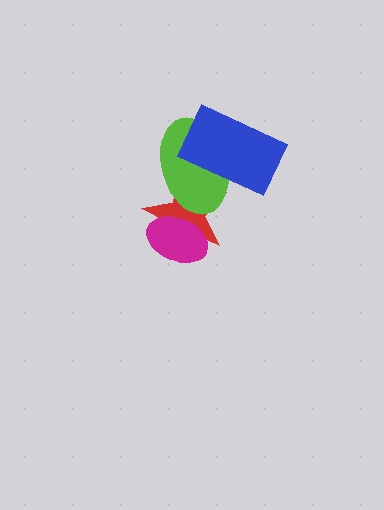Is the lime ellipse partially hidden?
Yes, it is partially covered by another shape.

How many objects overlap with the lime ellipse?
2 objects overlap with the lime ellipse.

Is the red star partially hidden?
Yes, it is partially covered by another shape.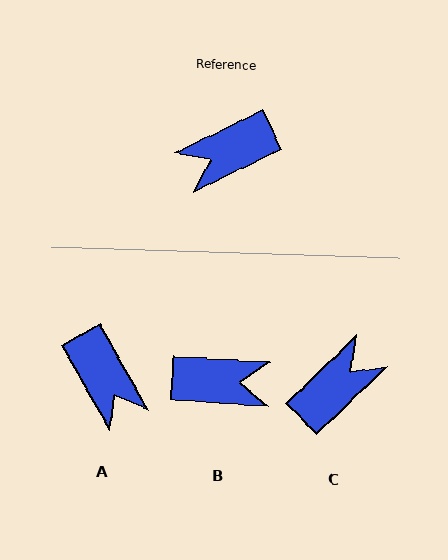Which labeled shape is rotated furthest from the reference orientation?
C, about 162 degrees away.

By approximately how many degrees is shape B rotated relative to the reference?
Approximately 150 degrees counter-clockwise.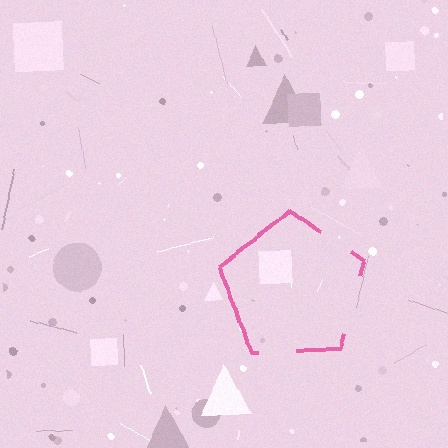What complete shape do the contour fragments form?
The contour fragments form a pentagon.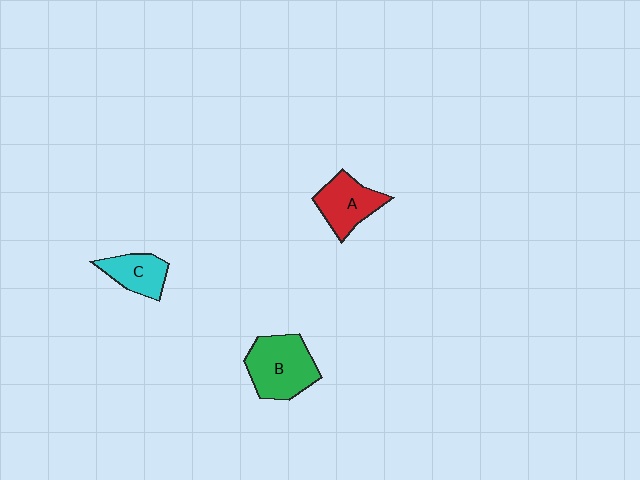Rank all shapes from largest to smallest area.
From largest to smallest: B (green), A (red), C (cyan).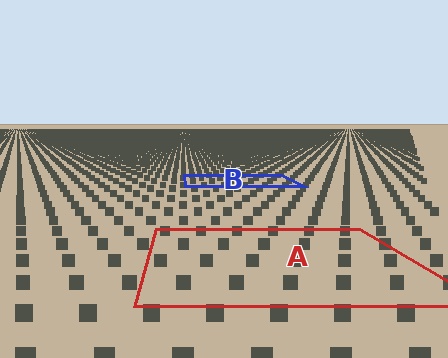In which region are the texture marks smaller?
The texture marks are smaller in region B, because it is farther away.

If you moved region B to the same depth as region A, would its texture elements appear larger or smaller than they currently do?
They would appear larger. At a closer depth, the same texture elements are projected at a bigger on-screen size.